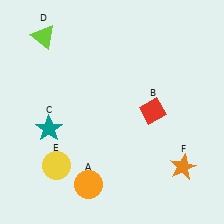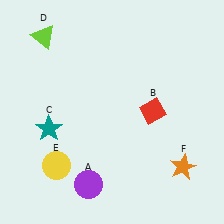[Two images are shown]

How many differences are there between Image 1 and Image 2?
There is 1 difference between the two images.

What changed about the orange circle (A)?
In Image 1, A is orange. In Image 2, it changed to purple.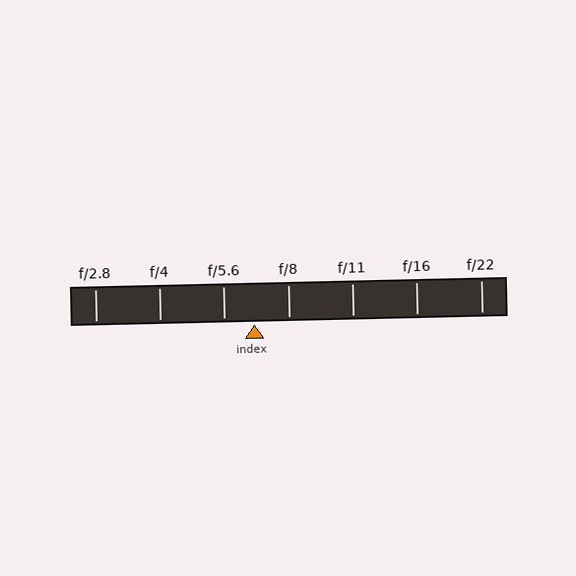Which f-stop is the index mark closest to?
The index mark is closest to f/5.6.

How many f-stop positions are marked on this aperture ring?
There are 7 f-stop positions marked.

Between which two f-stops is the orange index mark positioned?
The index mark is between f/5.6 and f/8.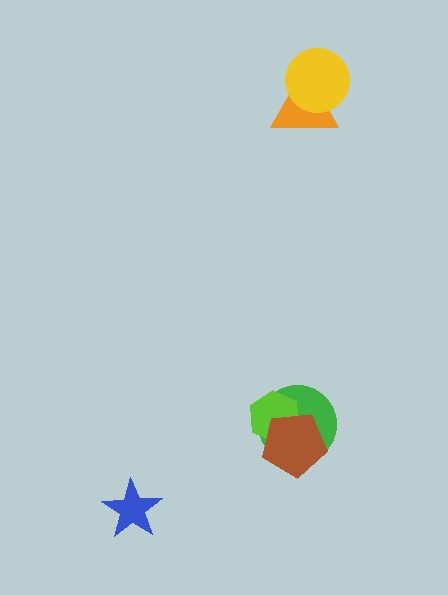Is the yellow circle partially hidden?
No, no other shape covers it.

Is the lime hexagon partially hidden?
Yes, it is partially covered by another shape.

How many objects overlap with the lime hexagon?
2 objects overlap with the lime hexagon.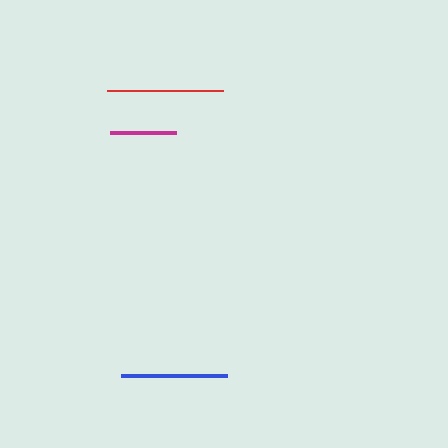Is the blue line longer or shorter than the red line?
The red line is longer than the blue line.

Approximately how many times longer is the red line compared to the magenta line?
The red line is approximately 1.8 times the length of the magenta line.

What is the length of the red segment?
The red segment is approximately 115 pixels long.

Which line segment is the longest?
The red line is the longest at approximately 115 pixels.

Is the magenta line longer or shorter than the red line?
The red line is longer than the magenta line.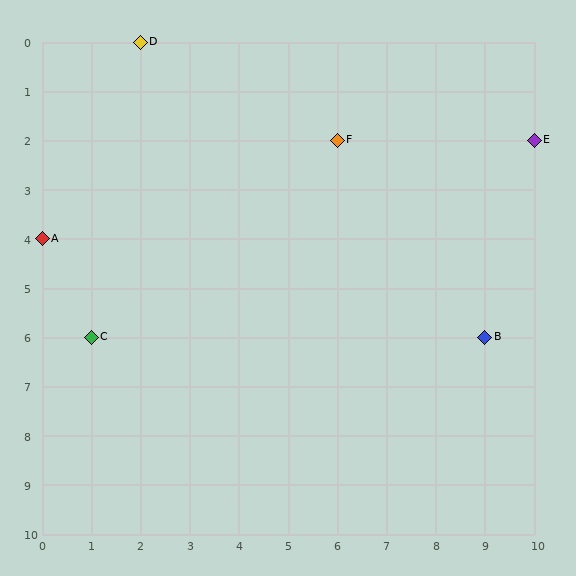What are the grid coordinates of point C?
Point C is at grid coordinates (1, 6).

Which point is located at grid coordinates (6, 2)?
Point F is at (6, 2).